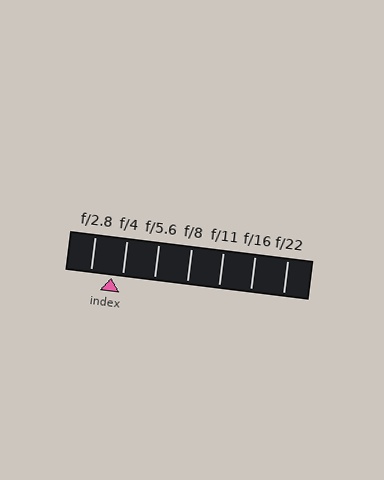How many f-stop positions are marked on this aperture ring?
There are 7 f-stop positions marked.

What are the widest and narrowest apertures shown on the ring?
The widest aperture shown is f/2.8 and the narrowest is f/22.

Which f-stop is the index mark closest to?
The index mark is closest to f/4.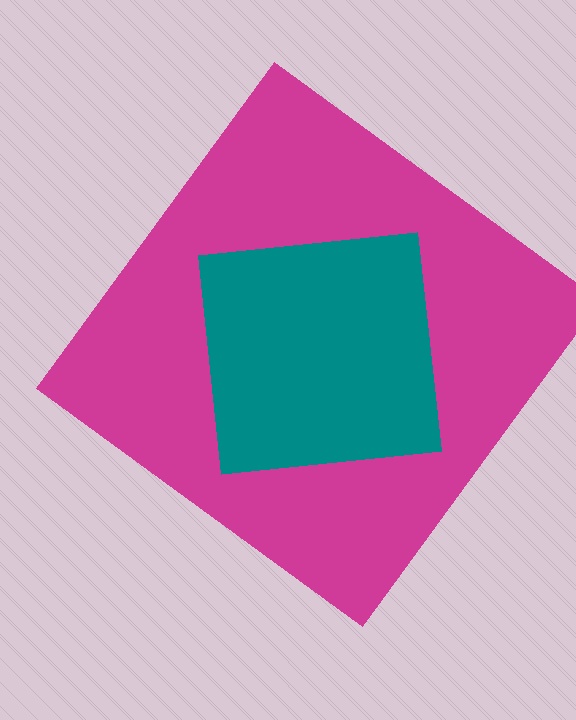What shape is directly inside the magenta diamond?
The teal square.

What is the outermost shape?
The magenta diamond.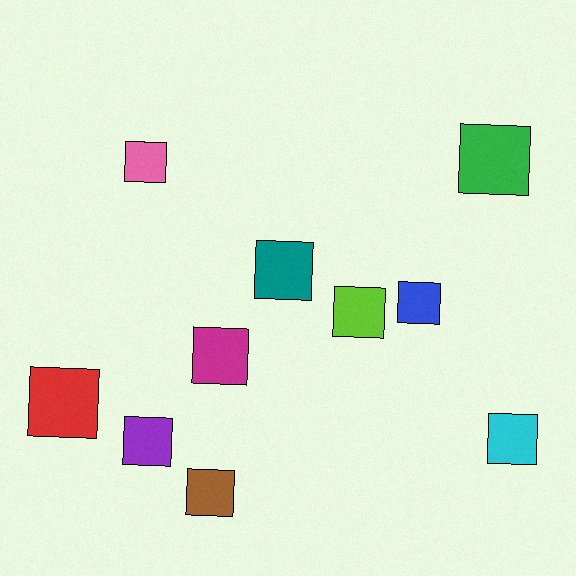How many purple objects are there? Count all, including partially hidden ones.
There is 1 purple object.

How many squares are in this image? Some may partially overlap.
There are 10 squares.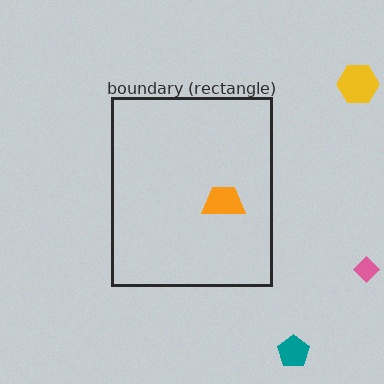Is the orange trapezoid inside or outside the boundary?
Inside.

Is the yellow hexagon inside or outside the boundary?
Outside.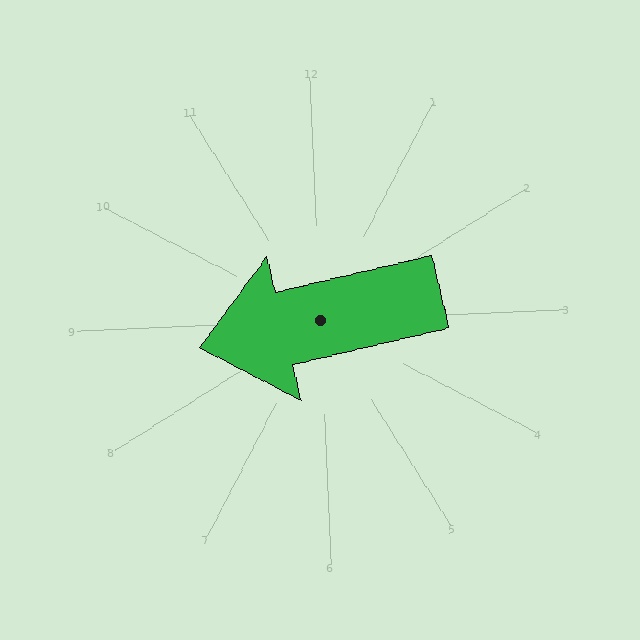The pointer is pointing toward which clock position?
Roughly 9 o'clock.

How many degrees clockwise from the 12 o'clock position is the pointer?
Approximately 259 degrees.